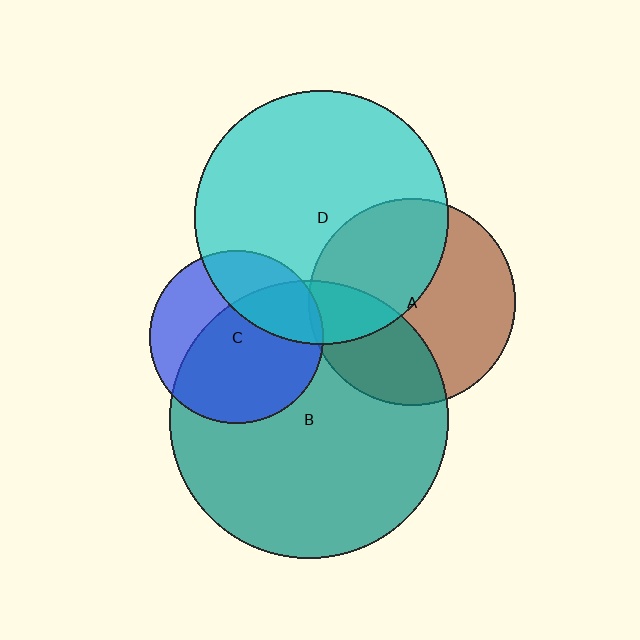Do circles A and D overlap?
Yes.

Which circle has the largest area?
Circle B (teal).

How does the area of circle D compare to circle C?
Approximately 2.1 times.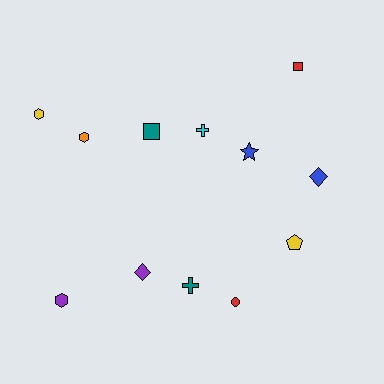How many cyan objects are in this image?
There is 1 cyan object.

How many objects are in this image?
There are 12 objects.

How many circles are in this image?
There is 1 circle.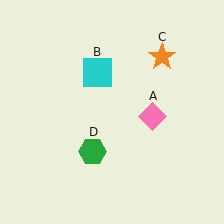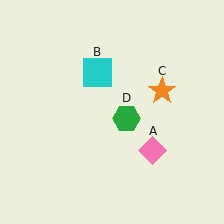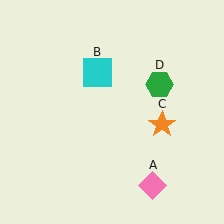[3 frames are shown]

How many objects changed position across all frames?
3 objects changed position: pink diamond (object A), orange star (object C), green hexagon (object D).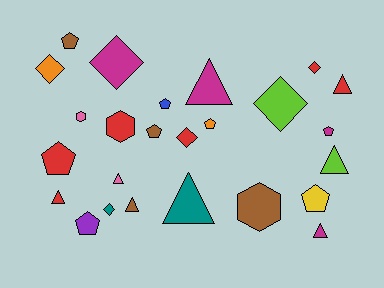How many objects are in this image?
There are 25 objects.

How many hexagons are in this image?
There are 3 hexagons.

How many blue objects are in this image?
There is 1 blue object.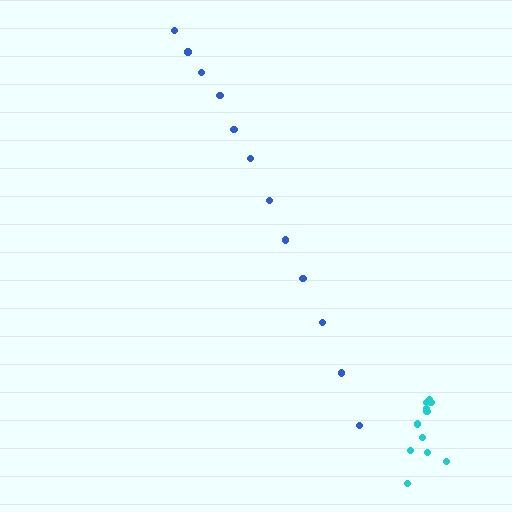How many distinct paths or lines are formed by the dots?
There are 2 distinct paths.